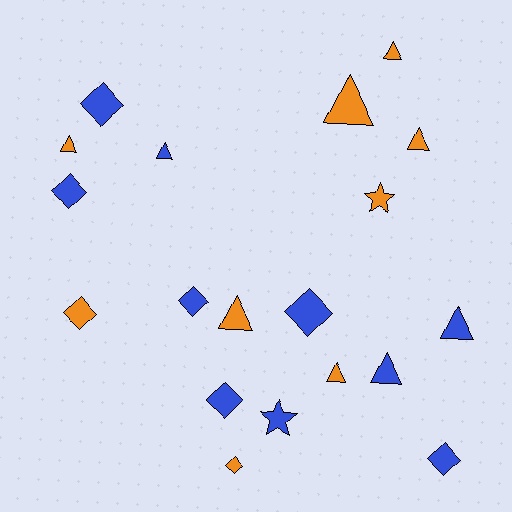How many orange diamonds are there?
There are 2 orange diamonds.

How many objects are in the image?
There are 19 objects.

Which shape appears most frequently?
Triangle, with 9 objects.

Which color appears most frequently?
Blue, with 10 objects.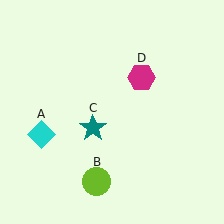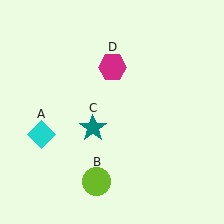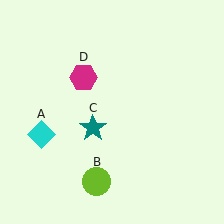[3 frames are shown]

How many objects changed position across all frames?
1 object changed position: magenta hexagon (object D).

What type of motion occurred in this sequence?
The magenta hexagon (object D) rotated counterclockwise around the center of the scene.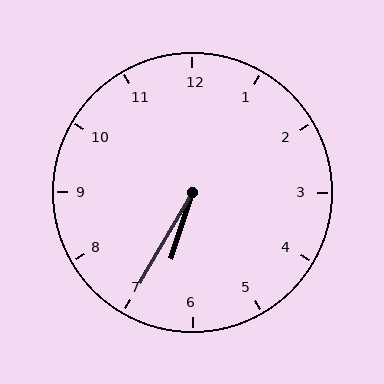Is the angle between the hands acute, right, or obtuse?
It is acute.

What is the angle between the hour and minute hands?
Approximately 12 degrees.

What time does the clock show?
6:35.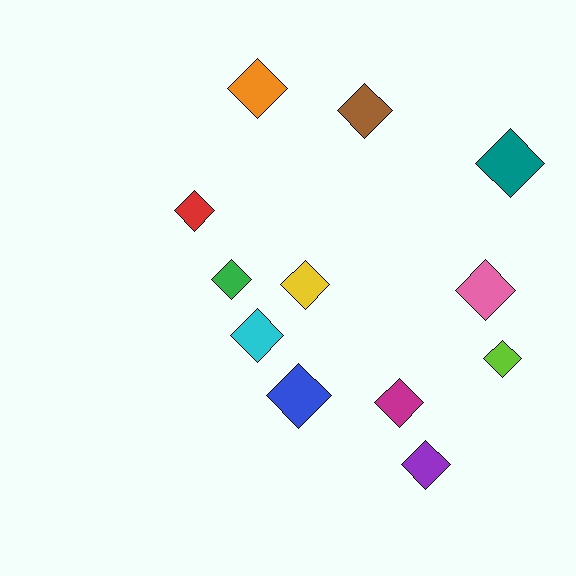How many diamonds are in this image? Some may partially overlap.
There are 12 diamonds.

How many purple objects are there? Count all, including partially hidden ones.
There is 1 purple object.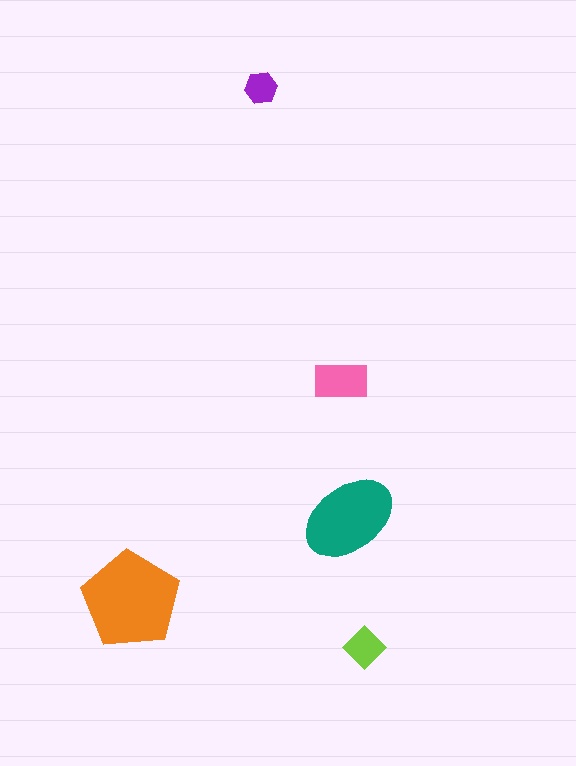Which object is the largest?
The orange pentagon.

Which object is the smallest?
The purple hexagon.